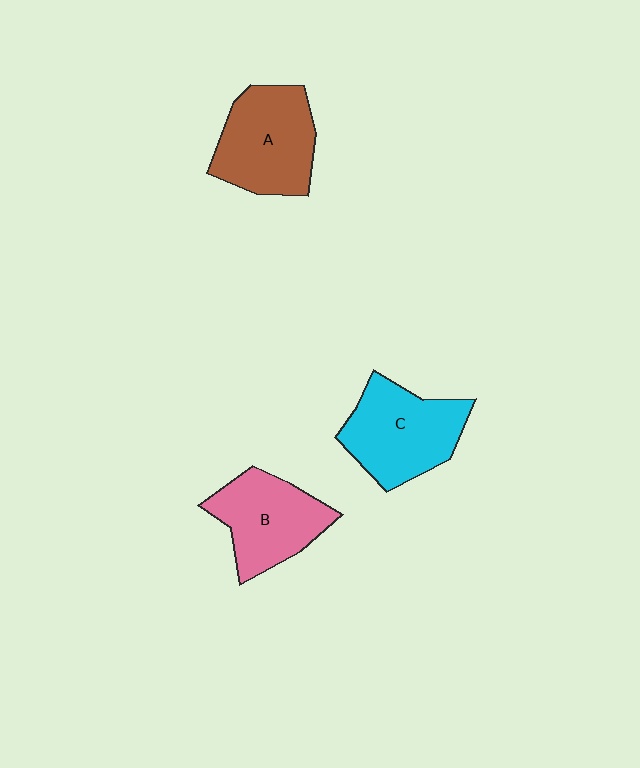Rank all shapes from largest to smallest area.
From largest to smallest: C (cyan), A (brown), B (pink).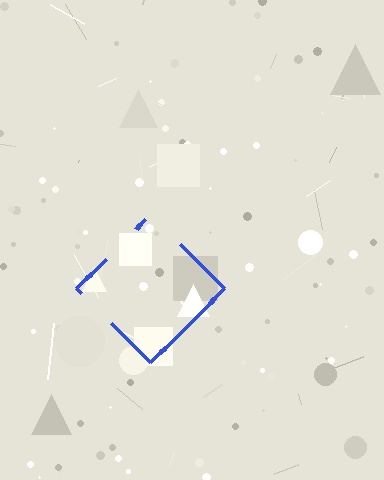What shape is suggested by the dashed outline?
The dashed outline suggests a diamond.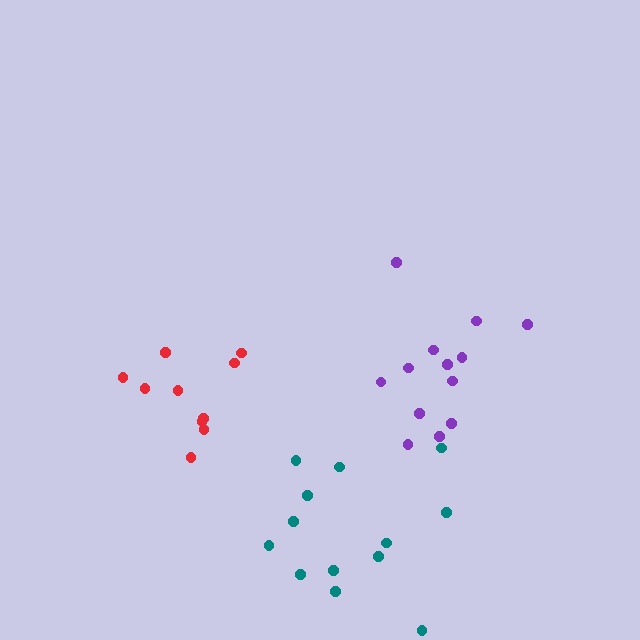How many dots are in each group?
Group 1: 10 dots, Group 2: 13 dots, Group 3: 13 dots (36 total).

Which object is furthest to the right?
The purple cluster is rightmost.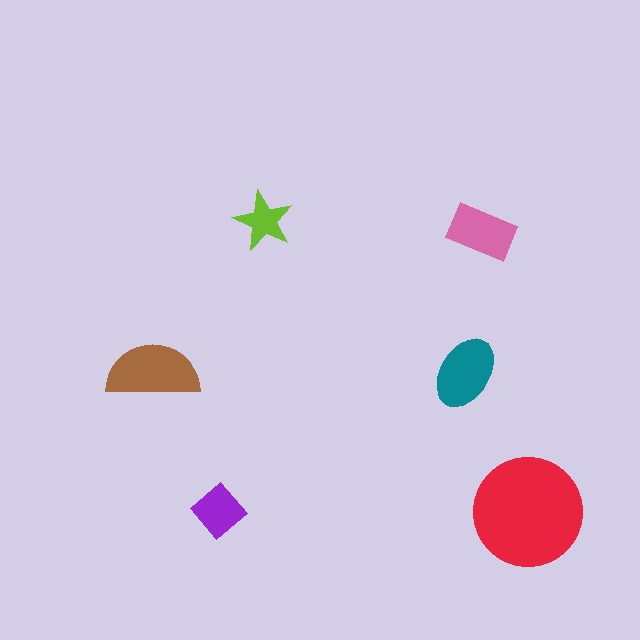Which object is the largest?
The red circle.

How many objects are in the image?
There are 6 objects in the image.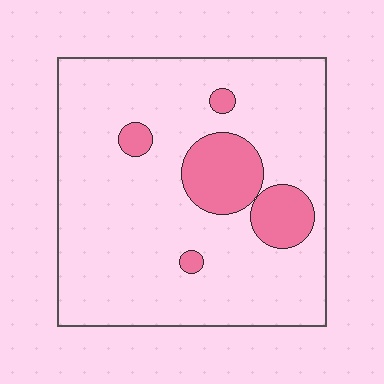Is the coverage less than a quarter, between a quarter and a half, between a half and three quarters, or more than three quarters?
Less than a quarter.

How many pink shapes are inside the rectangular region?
5.